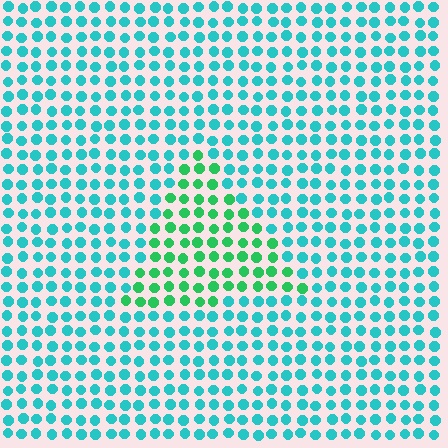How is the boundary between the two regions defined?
The boundary is defined purely by a slight shift in hue (about 40 degrees). Spacing, size, and orientation are identical on both sides.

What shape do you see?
I see a triangle.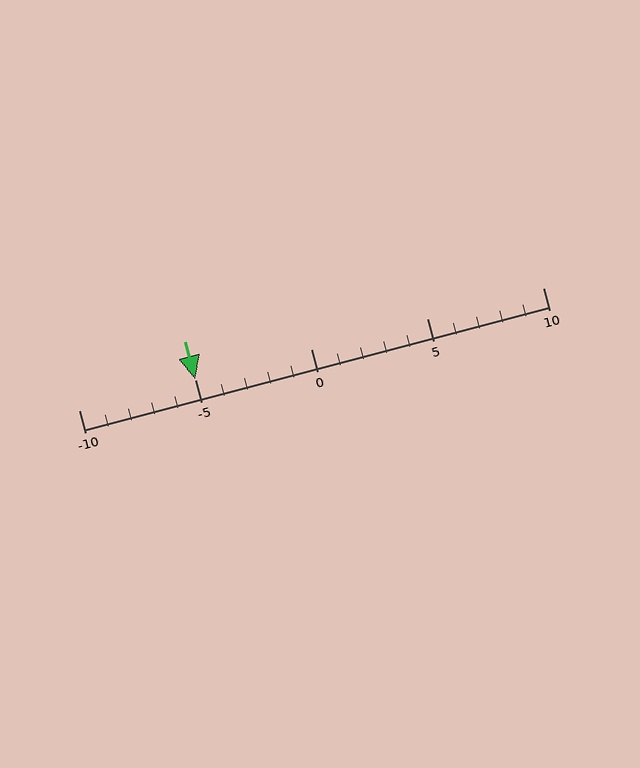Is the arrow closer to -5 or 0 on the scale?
The arrow is closer to -5.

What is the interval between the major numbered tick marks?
The major tick marks are spaced 5 units apart.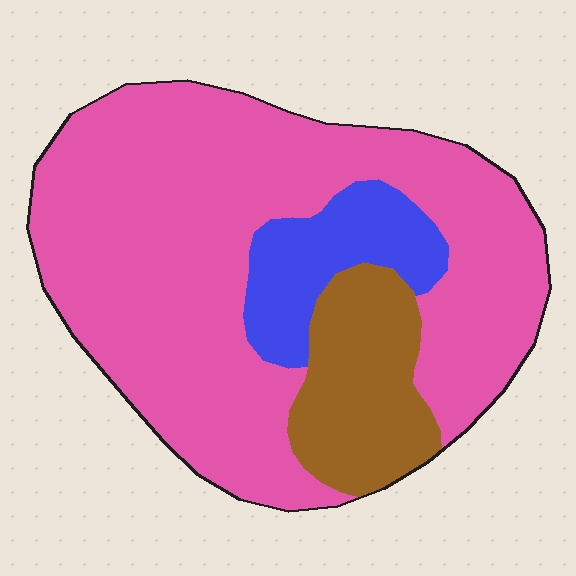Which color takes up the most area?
Pink, at roughly 70%.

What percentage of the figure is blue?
Blue covers roughly 10% of the figure.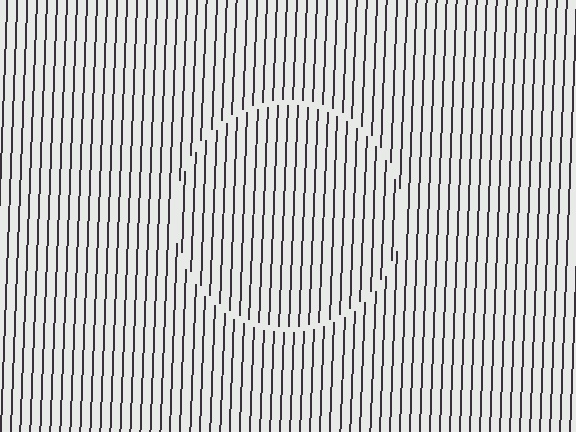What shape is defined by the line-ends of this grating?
An illusory circle. The interior of the shape contains the same grating, shifted by half a period — the contour is defined by the phase discontinuity where line-ends from the inner and outer gratings abut.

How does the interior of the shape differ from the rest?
The interior of the shape contains the same grating, shifted by half a period — the contour is defined by the phase discontinuity where line-ends from the inner and outer gratings abut.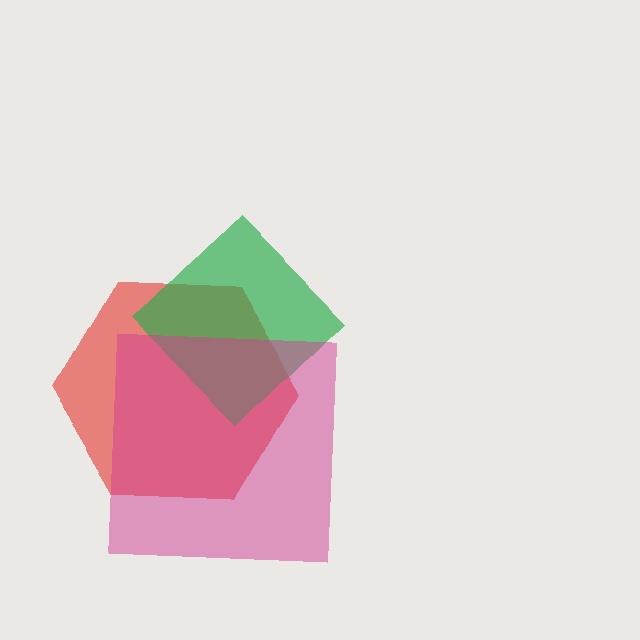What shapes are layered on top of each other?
The layered shapes are: a red hexagon, a green diamond, a magenta square.